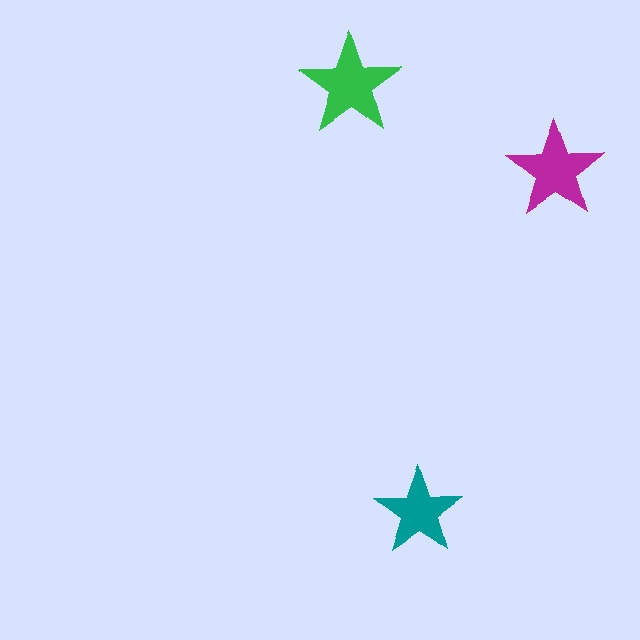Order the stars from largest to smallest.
the green one, the magenta one, the teal one.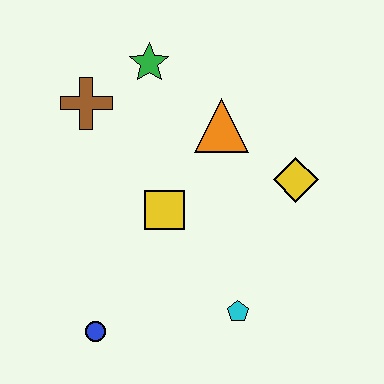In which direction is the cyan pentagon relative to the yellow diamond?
The cyan pentagon is below the yellow diamond.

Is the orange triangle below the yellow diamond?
No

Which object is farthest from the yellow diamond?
The blue circle is farthest from the yellow diamond.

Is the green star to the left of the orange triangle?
Yes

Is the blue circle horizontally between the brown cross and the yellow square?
Yes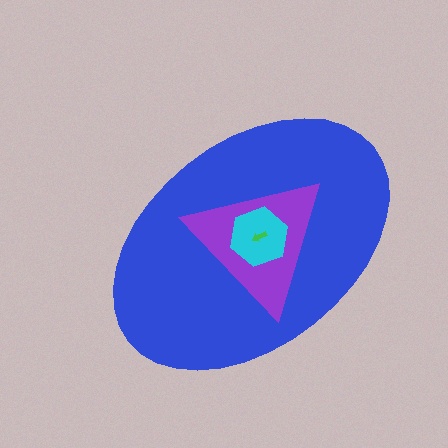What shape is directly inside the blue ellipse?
The purple triangle.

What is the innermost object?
The green arrow.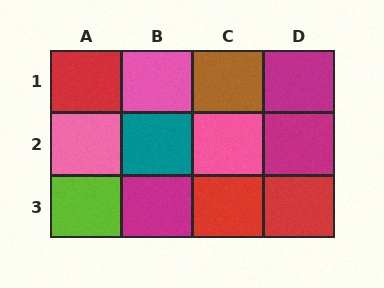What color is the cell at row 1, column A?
Red.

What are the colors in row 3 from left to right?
Lime, magenta, red, red.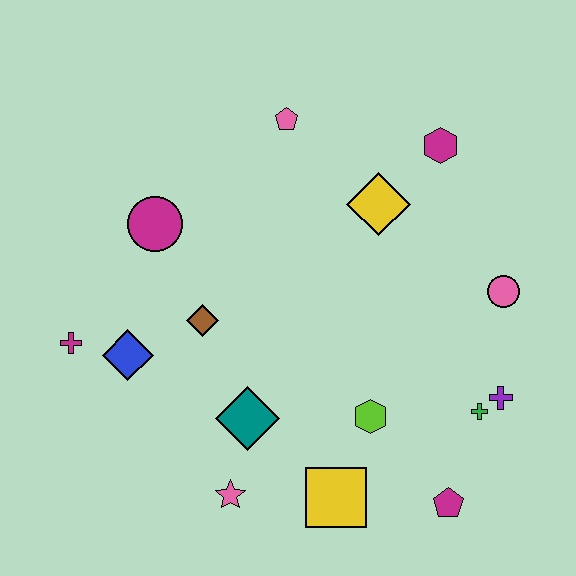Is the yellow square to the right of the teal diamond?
Yes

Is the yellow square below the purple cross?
Yes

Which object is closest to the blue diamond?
The magenta cross is closest to the blue diamond.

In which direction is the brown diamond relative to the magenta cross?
The brown diamond is to the right of the magenta cross.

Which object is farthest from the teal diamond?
The magenta hexagon is farthest from the teal diamond.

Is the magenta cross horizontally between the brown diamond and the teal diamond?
No